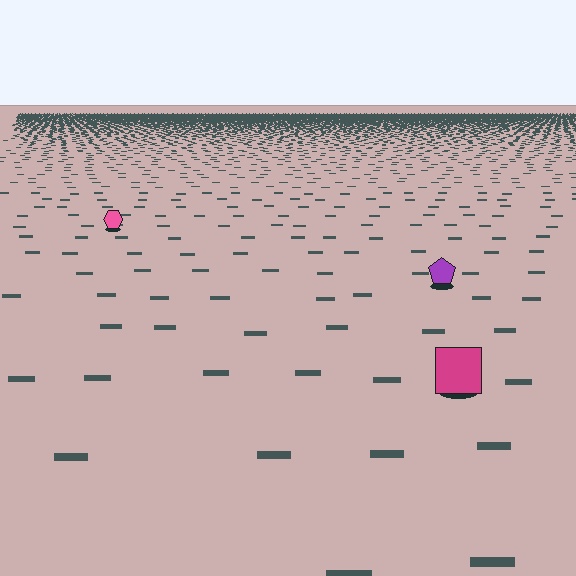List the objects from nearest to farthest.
From nearest to farthest: the magenta square, the purple pentagon, the pink hexagon.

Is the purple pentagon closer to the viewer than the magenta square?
No. The magenta square is closer — you can tell from the texture gradient: the ground texture is coarser near it.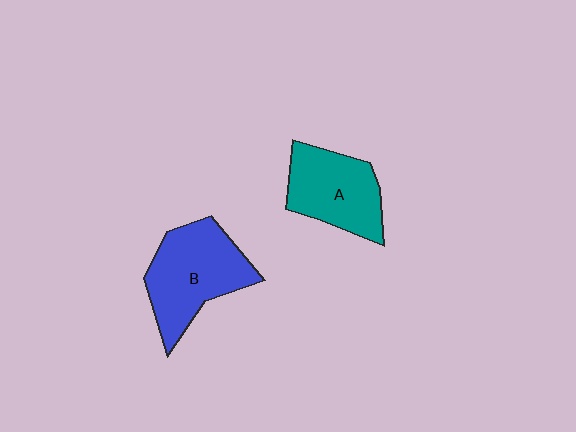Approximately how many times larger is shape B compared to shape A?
Approximately 1.2 times.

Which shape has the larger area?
Shape B (blue).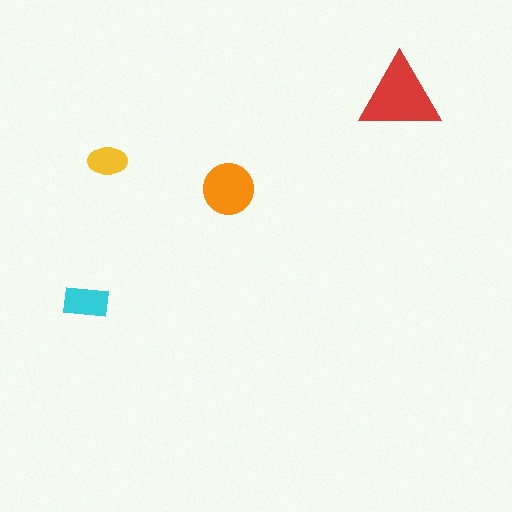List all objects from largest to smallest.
The red triangle, the orange circle, the cyan rectangle, the yellow ellipse.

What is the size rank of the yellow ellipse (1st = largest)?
4th.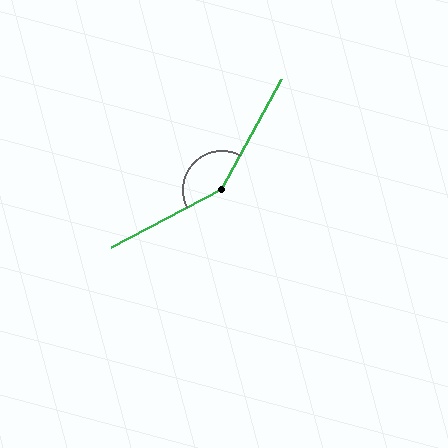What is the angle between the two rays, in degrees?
Approximately 146 degrees.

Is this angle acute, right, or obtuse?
It is obtuse.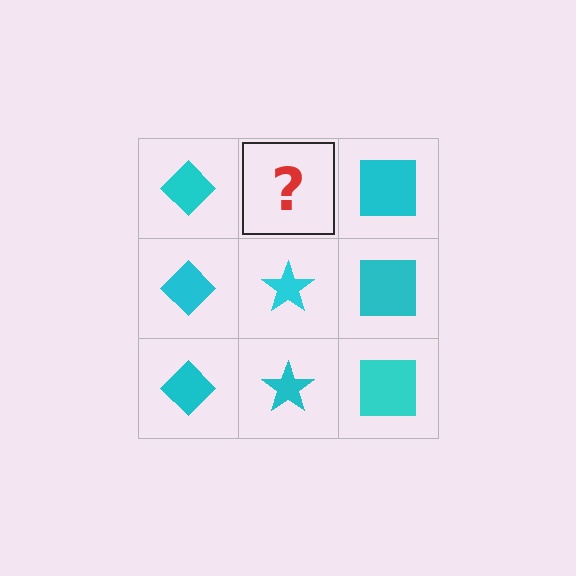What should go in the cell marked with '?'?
The missing cell should contain a cyan star.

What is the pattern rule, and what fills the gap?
The rule is that each column has a consistent shape. The gap should be filled with a cyan star.